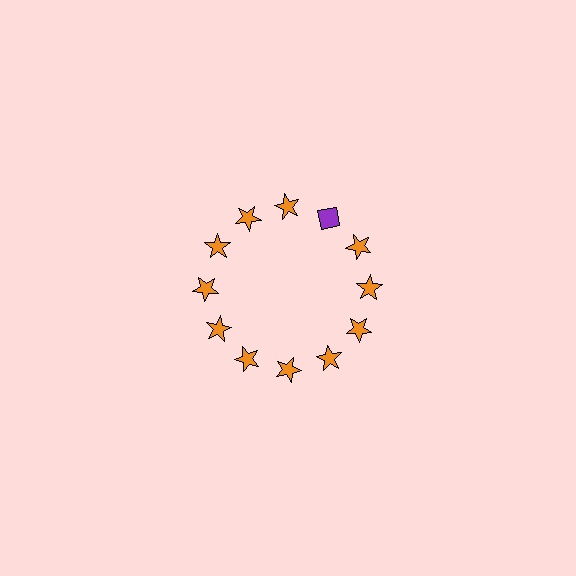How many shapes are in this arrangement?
There are 12 shapes arranged in a ring pattern.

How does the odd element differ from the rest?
It differs in both color (purple instead of orange) and shape (diamond instead of star).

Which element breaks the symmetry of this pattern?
The purple diamond at roughly the 1 o'clock position breaks the symmetry. All other shapes are orange stars.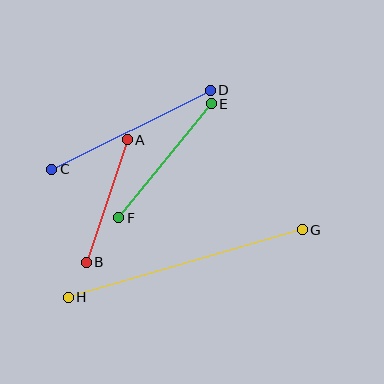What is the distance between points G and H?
The distance is approximately 244 pixels.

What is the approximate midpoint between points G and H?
The midpoint is at approximately (185, 264) pixels.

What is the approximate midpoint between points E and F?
The midpoint is at approximately (165, 161) pixels.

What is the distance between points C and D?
The distance is approximately 177 pixels.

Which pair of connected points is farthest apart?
Points G and H are farthest apart.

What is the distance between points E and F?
The distance is approximately 147 pixels.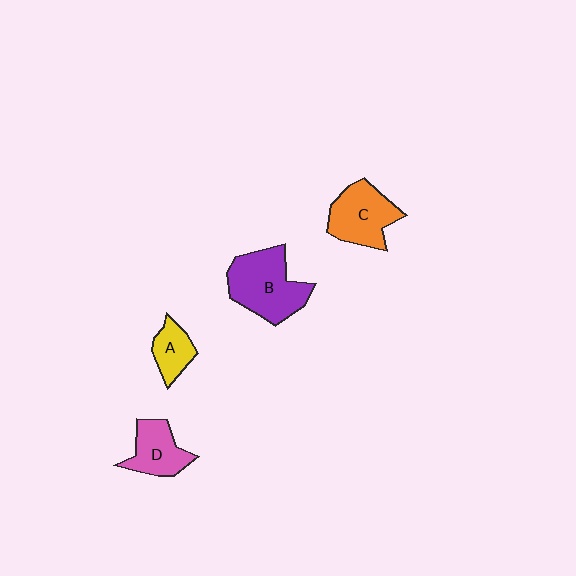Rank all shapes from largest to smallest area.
From largest to smallest: B (purple), C (orange), D (pink), A (yellow).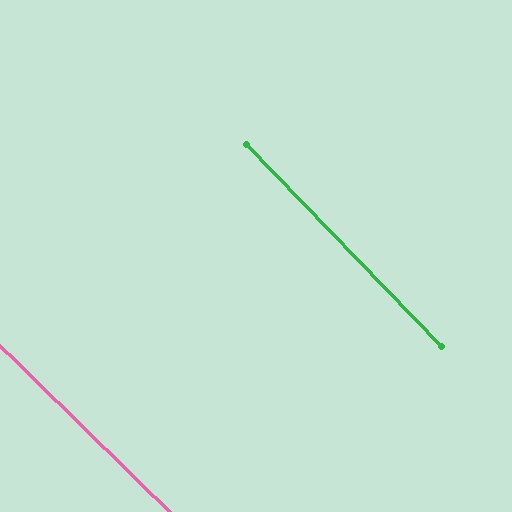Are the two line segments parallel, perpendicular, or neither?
Parallel — their directions differ by only 1.8°.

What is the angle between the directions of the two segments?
Approximately 2 degrees.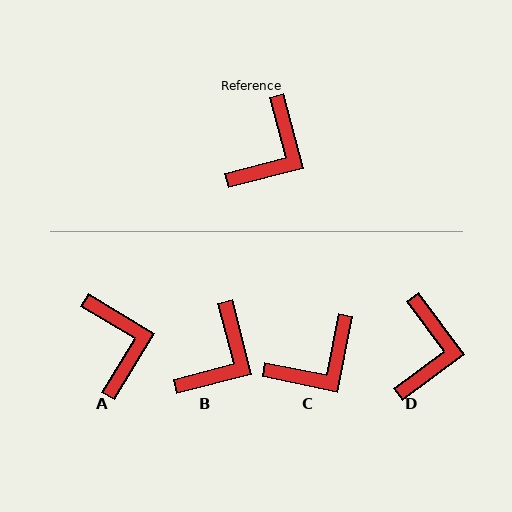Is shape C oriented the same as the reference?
No, it is off by about 26 degrees.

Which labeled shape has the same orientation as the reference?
B.